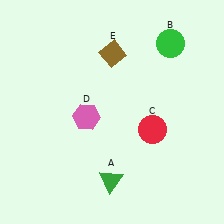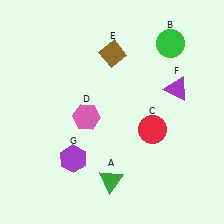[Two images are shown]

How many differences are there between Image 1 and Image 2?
There are 2 differences between the two images.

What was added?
A purple triangle (F), a purple hexagon (G) were added in Image 2.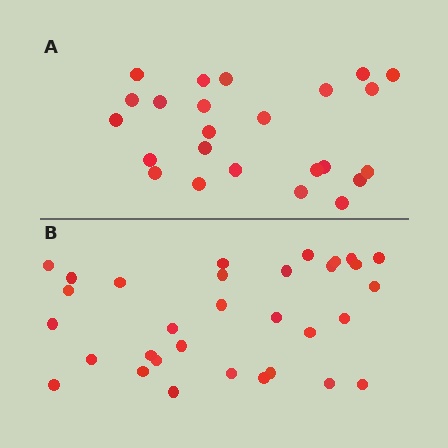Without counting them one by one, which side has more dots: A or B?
Region B (the bottom region) has more dots.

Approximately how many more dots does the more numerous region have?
Region B has roughly 8 or so more dots than region A.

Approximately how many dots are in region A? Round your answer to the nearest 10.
About 20 dots. (The exact count is 24, which rounds to 20.)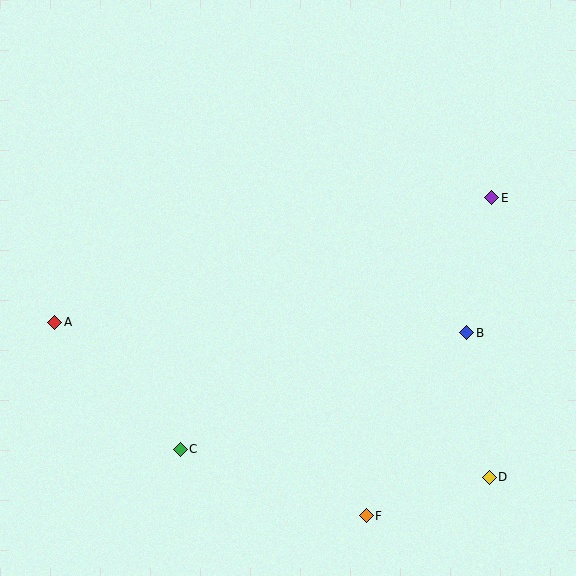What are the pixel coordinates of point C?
Point C is at (180, 449).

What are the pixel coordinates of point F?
Point F is at (366, 516).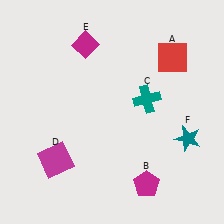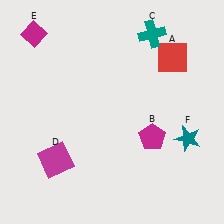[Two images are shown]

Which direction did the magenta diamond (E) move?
The magenta diamond (E) moved left.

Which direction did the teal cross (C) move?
The teal cross (C) moved up.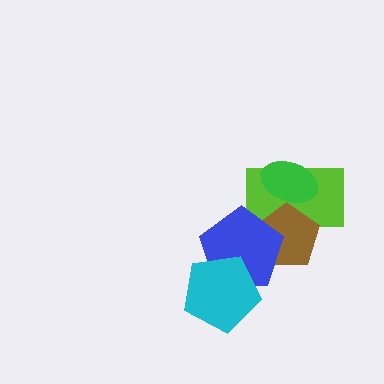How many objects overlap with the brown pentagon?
3 objects overlap with the brown pentagon.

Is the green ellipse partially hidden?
No, no other shape covers it.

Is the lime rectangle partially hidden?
Yes, it is partially covered by another shape.